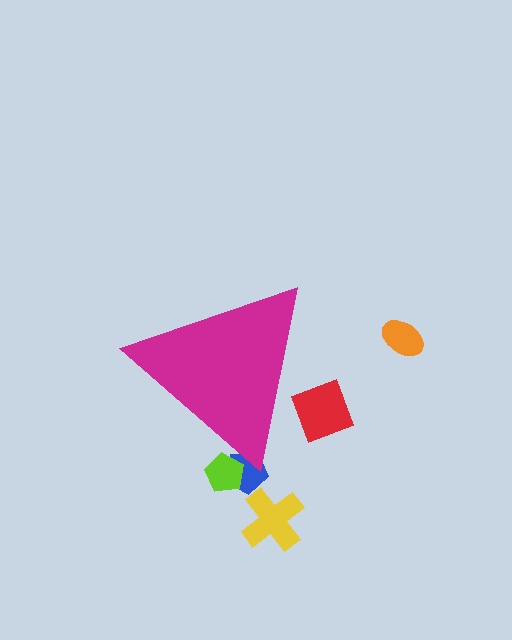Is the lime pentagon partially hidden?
Yes, the lime pentagon is partially hidden behind the magenta triangle.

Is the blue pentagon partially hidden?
Yes, the blue pentagon is partially hidden behind the magenta triangle.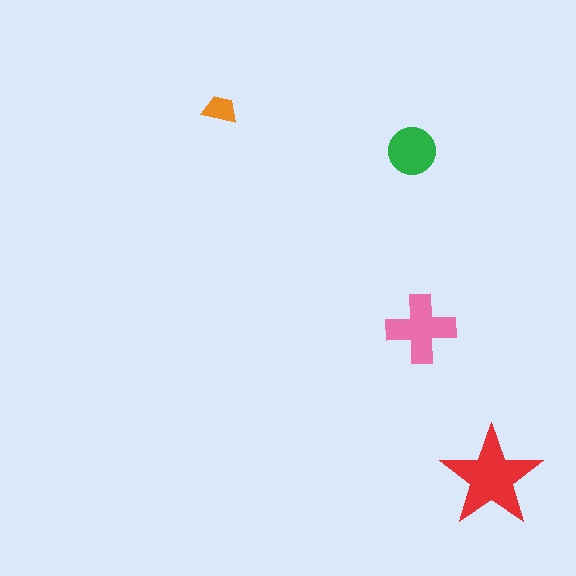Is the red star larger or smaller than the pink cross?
Larger.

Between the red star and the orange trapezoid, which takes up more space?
The red star.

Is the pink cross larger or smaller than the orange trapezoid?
Larger.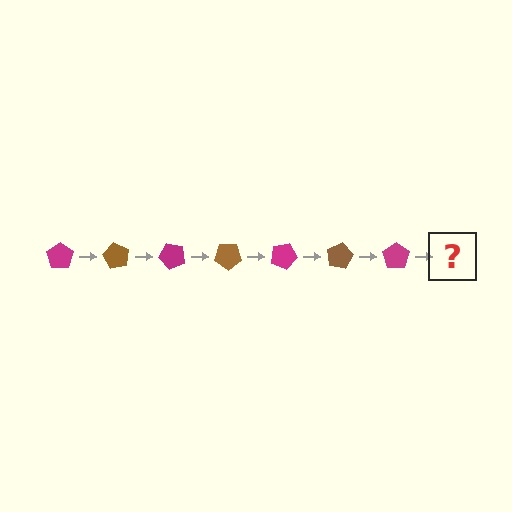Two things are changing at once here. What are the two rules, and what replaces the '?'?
The two rules are that it rotates 60 degrees each step and the color cycles through magenta and brown. The '?' should be a brown pentagon, rotated 420 degrees from the start.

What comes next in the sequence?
The next element should be a brown pentagon, rotated 420 degrees from the start.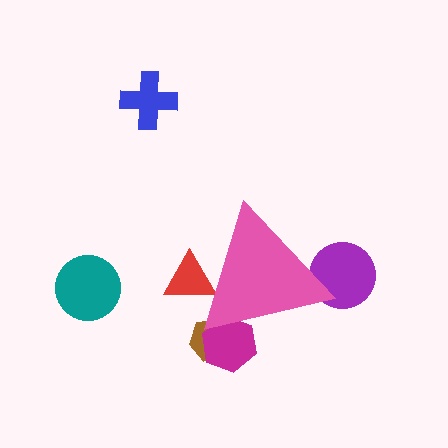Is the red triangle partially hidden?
Yes, the red triangle is partially hidden behind the pink triangle.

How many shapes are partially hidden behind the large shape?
4 shapes are partially hidden.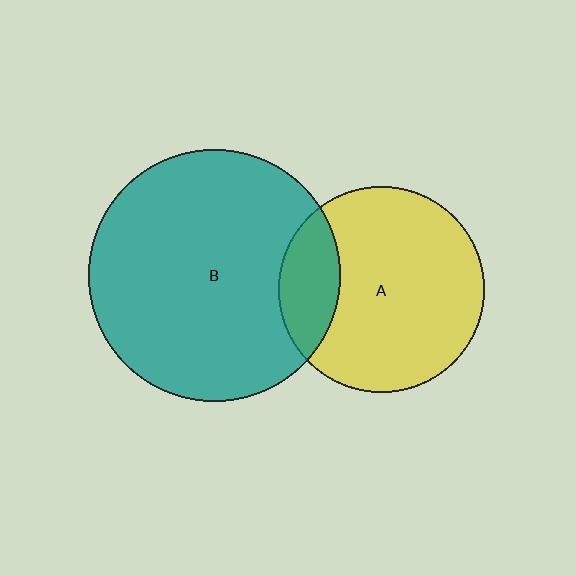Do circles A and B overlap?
Yes.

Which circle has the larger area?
Circle B (teal).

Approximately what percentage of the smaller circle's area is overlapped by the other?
Approximately 20%.